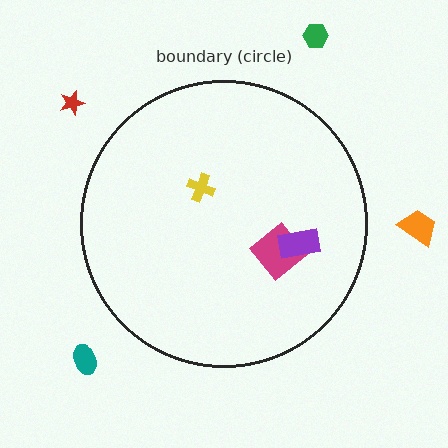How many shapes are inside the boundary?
3 inside, 4 outside.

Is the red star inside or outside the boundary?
Outside.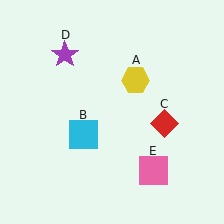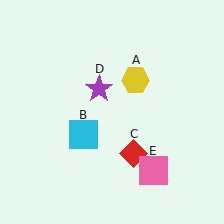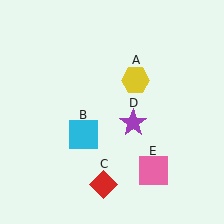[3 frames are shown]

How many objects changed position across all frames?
2 objects changed position: red diamond (object C), purple star (object D).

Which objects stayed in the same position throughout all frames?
Yellow hexagon (object A) and cyan square (object B) and pink square (object E) remained stationary.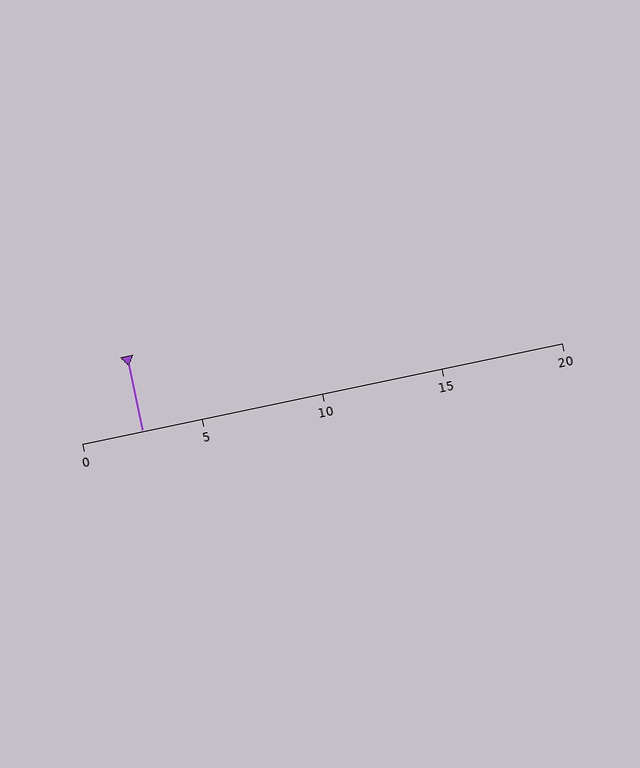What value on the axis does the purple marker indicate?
The marker indicates approximately 2.5.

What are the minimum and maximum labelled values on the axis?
The axis runs from 0 to 20.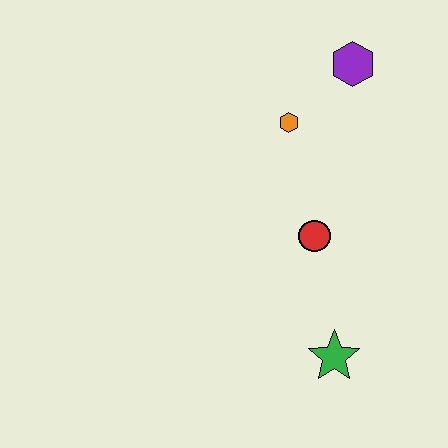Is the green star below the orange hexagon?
Yes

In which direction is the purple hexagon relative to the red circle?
The purple hexagon is above the red circle.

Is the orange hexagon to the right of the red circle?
No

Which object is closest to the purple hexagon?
The orange hexagon is closest to the purple hexagon.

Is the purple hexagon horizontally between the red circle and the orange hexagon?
No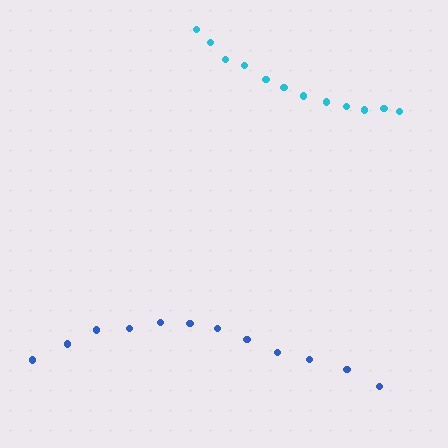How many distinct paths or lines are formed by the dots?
There are 2 distinct paths.